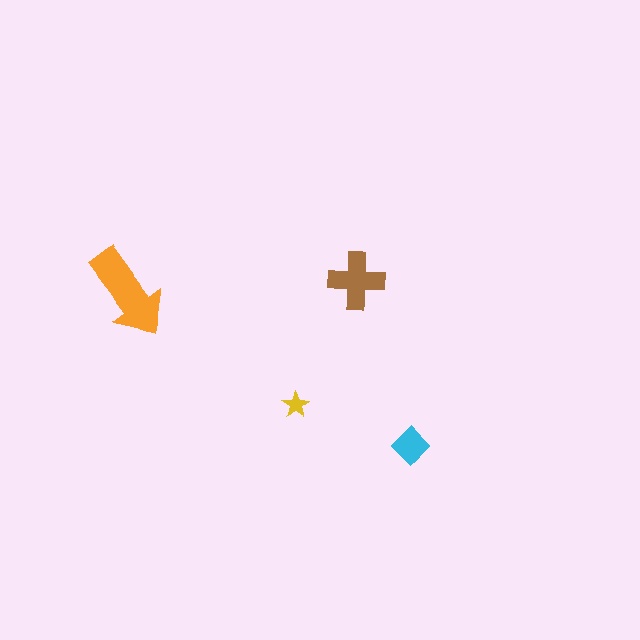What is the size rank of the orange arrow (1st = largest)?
1st.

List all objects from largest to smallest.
The orange arrow, the brown cross, the cyan diamond, the yellow star.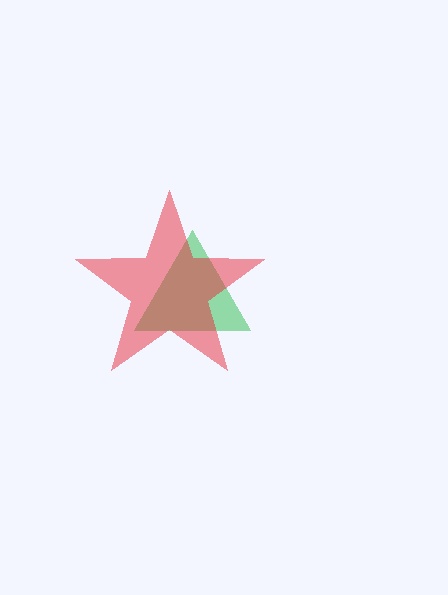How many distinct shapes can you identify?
There are 2 distinct shapes: a green triangle, a red star.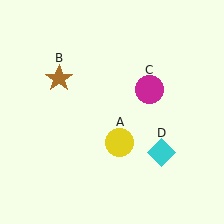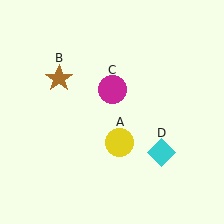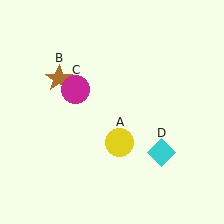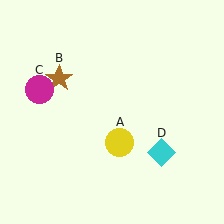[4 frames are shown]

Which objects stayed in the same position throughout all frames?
Yellow circle (object A) and brown star (object B) and cyan diamond (object D) remained stationary.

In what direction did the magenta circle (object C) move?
The magenta circle (object C) moved left.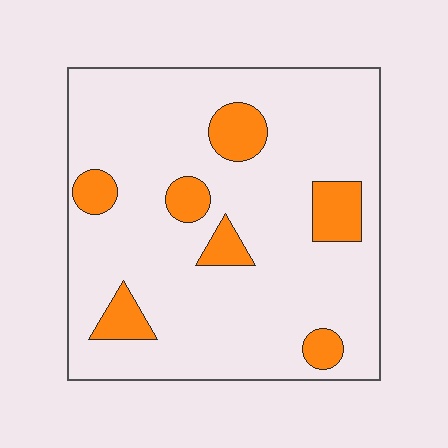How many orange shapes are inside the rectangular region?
7.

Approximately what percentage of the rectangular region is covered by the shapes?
Approximately 15%.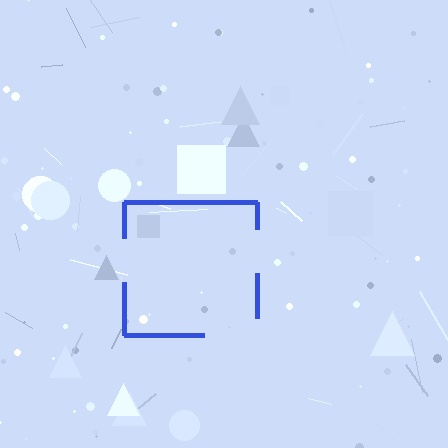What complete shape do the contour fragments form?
The contour fragments form a square.